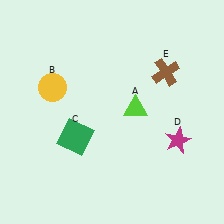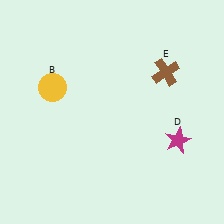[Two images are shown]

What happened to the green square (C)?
The green square (C) was removed in Image 2. It was in the bottom-left area of Image 1.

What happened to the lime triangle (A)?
The lime triangle (A) was removed in Image 2. It was in the top-right area of Image 1.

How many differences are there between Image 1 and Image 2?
There are 2 differences between the two images.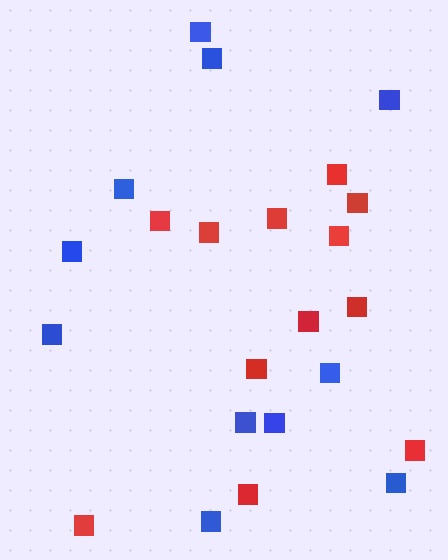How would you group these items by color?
There are 2 groups: one group of red squares (12) and one group of blue squares (11).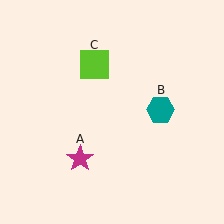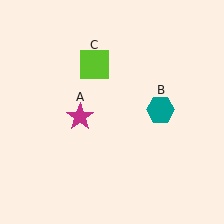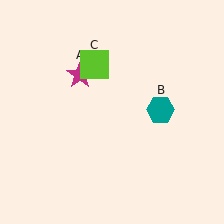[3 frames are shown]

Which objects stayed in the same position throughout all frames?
Teal hexagon (object B) and lime square (object C) remained stationary.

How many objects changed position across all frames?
1 object changed position: magenta star (object A).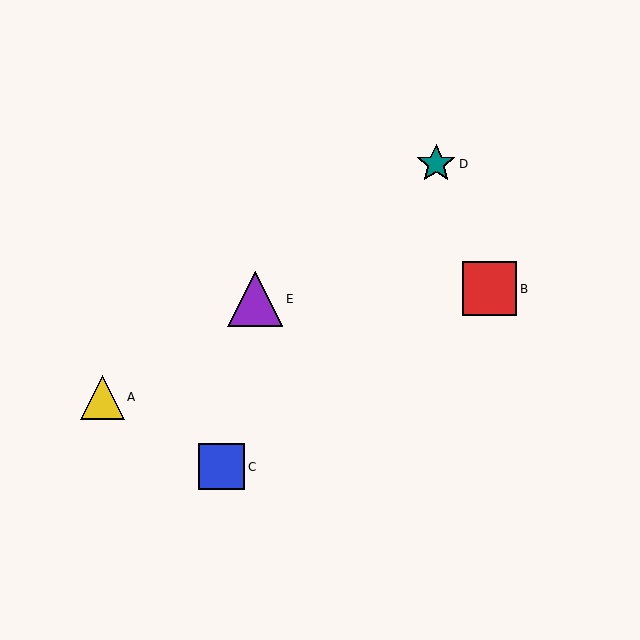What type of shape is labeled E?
Shape E is a purple triangle.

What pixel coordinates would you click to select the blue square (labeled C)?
Click at (222, 467) to select the blue square C.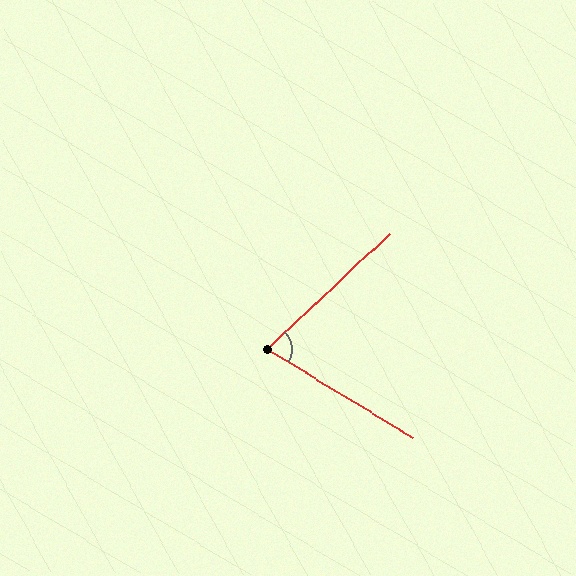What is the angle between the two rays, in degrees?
Approximately 75 degrees.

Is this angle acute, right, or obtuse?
It is acute.